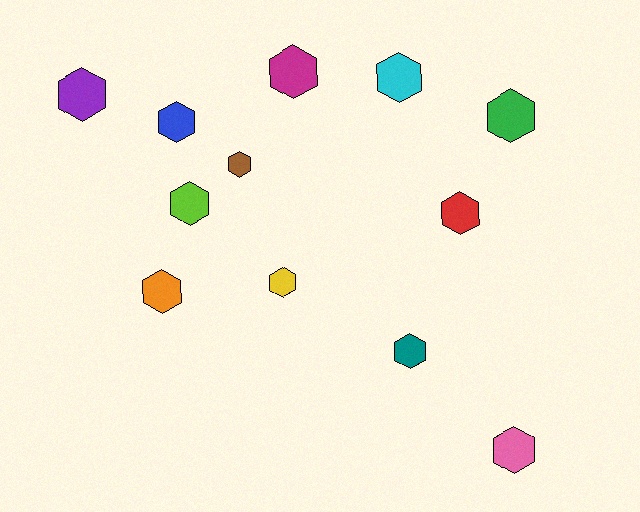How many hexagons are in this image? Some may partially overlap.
There are 12 hexagons.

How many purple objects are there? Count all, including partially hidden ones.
There is 1 purple object.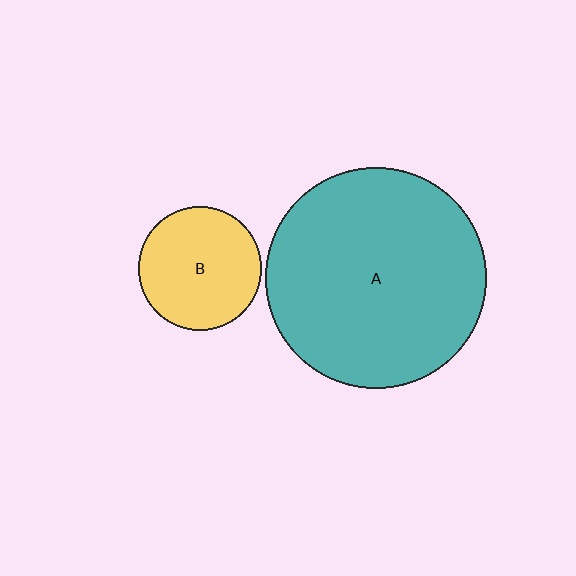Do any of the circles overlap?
No, none of the circles overlap.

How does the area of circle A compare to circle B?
Approximately 3.2 times.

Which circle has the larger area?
Circle A (teal).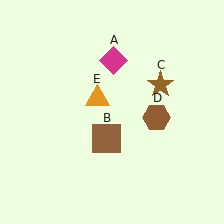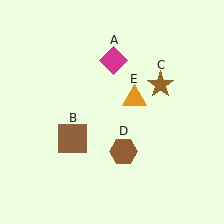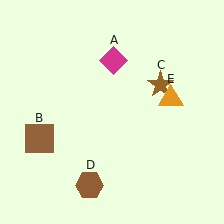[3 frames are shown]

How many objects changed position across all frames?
3 objects changed position: brown square (object B), brown hexagon (object D), orange triangle (object E).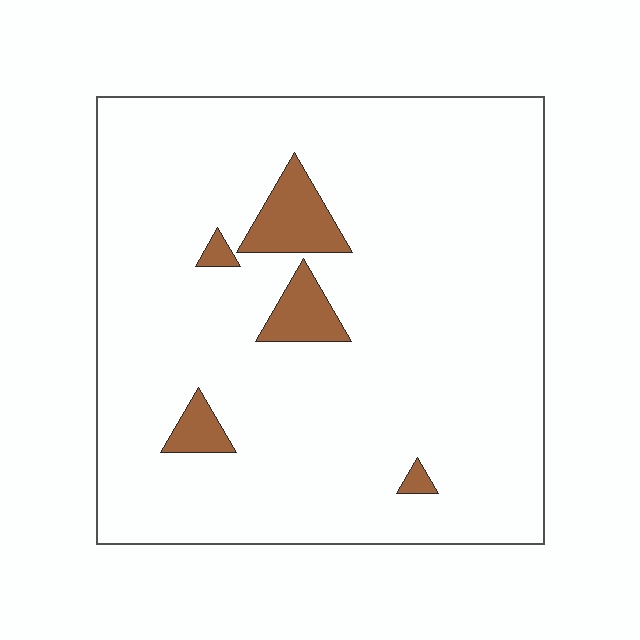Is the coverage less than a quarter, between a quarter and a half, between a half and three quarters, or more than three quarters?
Less than a quarter.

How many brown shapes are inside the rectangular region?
5.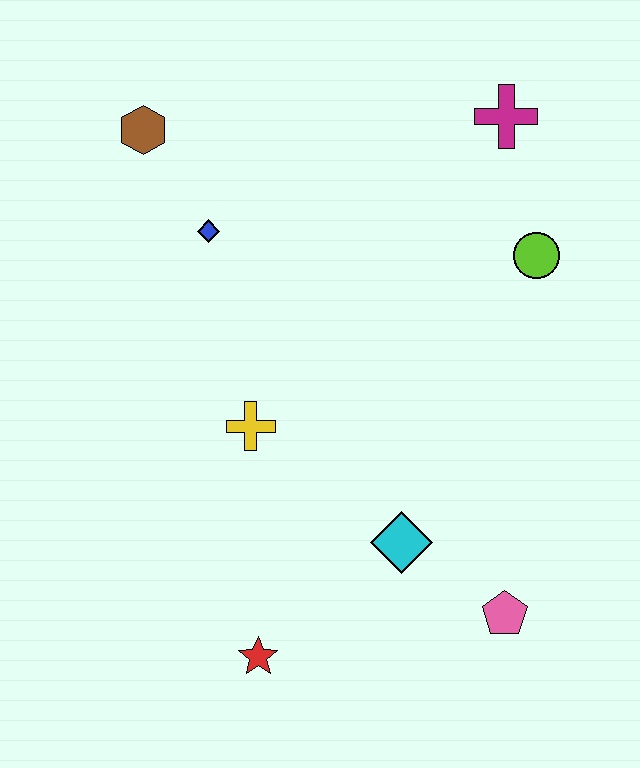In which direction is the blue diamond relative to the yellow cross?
The blue diamond is above the yellow cross.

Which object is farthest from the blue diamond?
The pink pentagon is farthest from the blue diamond.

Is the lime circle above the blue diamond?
No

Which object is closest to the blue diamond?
The brown hexagon is closest to the blue diamond.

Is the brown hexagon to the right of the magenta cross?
No